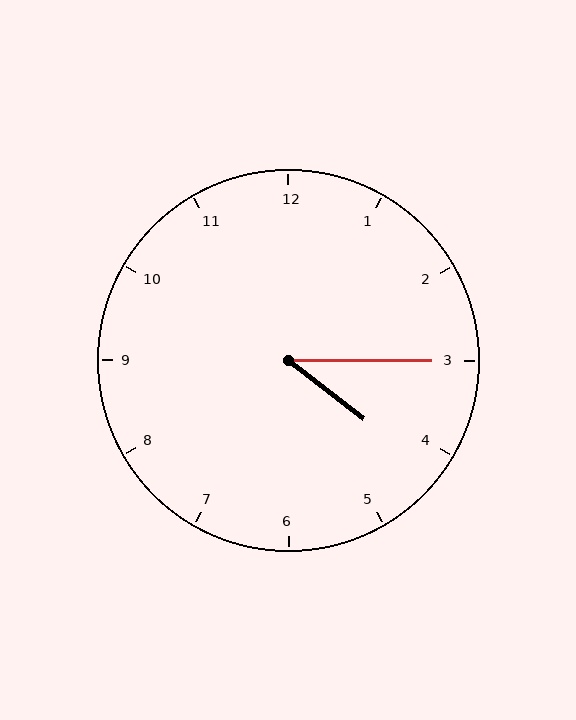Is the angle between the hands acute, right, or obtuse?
It is acute.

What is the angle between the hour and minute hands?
Approximately 38 degrees.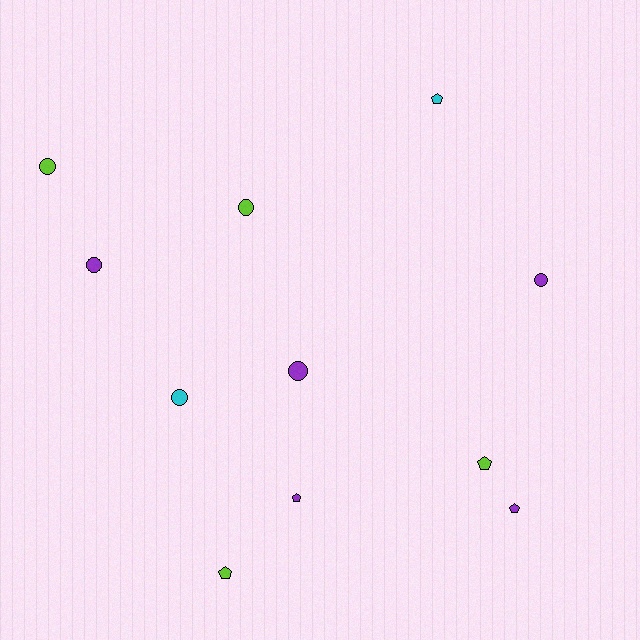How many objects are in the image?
There are 11 objects.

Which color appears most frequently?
Purple, with 5 objects.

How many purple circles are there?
There are 3 purple circles.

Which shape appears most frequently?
Circle, with 6 objects.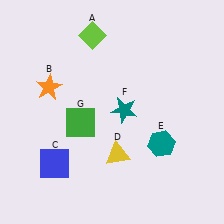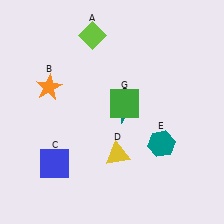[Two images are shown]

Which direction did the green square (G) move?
The green square (G) moved right.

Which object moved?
The green square (G) moved right.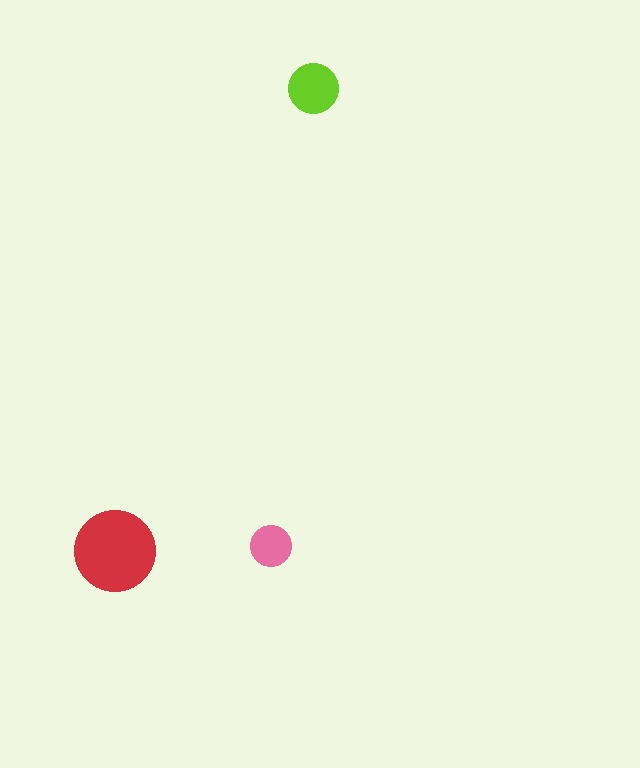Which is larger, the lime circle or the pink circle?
The lime one.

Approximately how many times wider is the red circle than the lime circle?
About 1.5 times wider.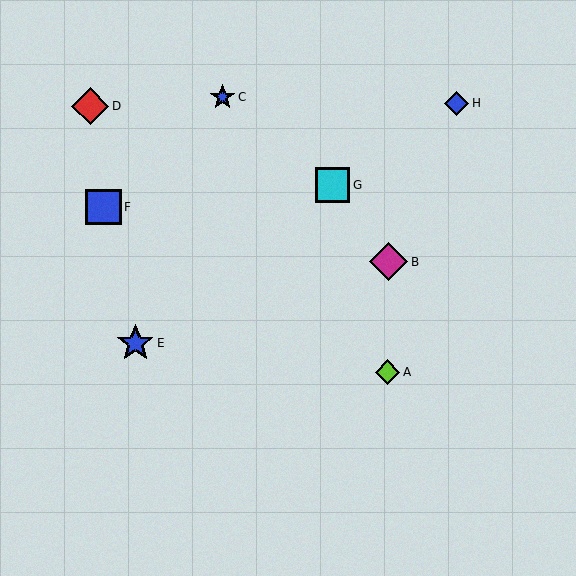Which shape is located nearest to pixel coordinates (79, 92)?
The red diamond (labeled D) at (90, 106) is nearest to that location.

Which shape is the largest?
The magenta diamond (labeled B) is the largest.